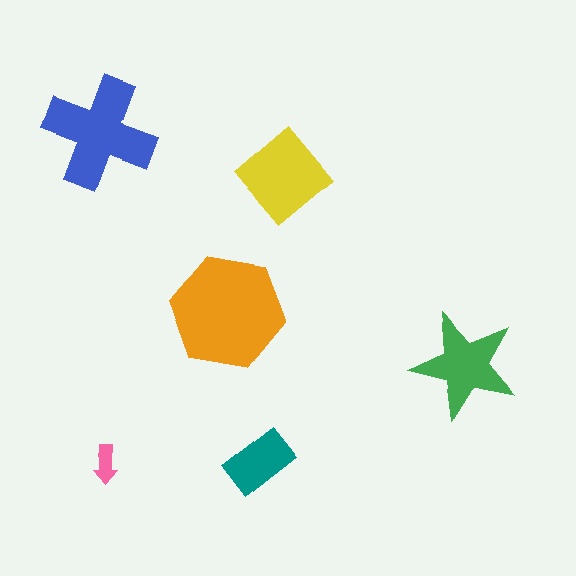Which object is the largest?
The orange hexagon.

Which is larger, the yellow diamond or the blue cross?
The blue cross.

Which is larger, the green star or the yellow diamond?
The yellow diamond.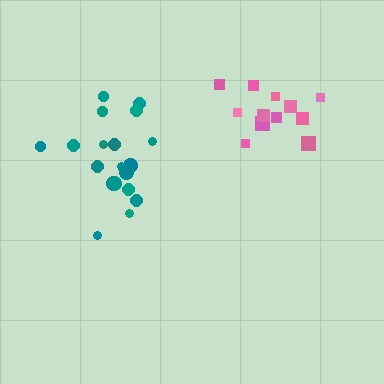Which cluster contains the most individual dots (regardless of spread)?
Teal (19).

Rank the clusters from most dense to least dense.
pink, teal.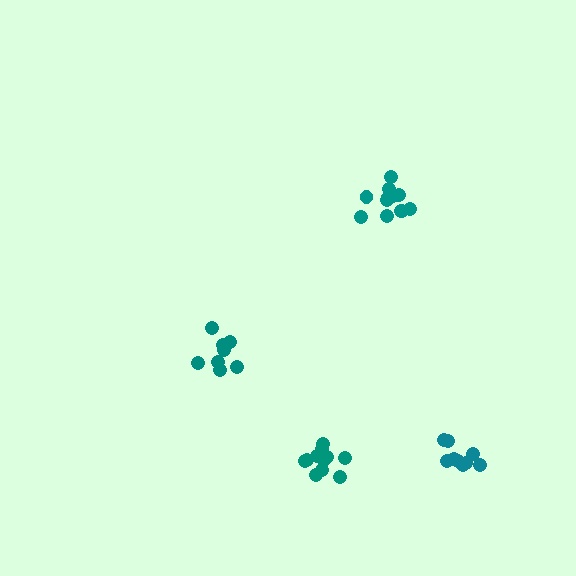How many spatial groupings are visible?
There are 4 spatial groupings.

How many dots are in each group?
Group 1: 8 dots, Group 2: 9 dots, Group 3: 12 dots, Group 4: 12 dots (41 total).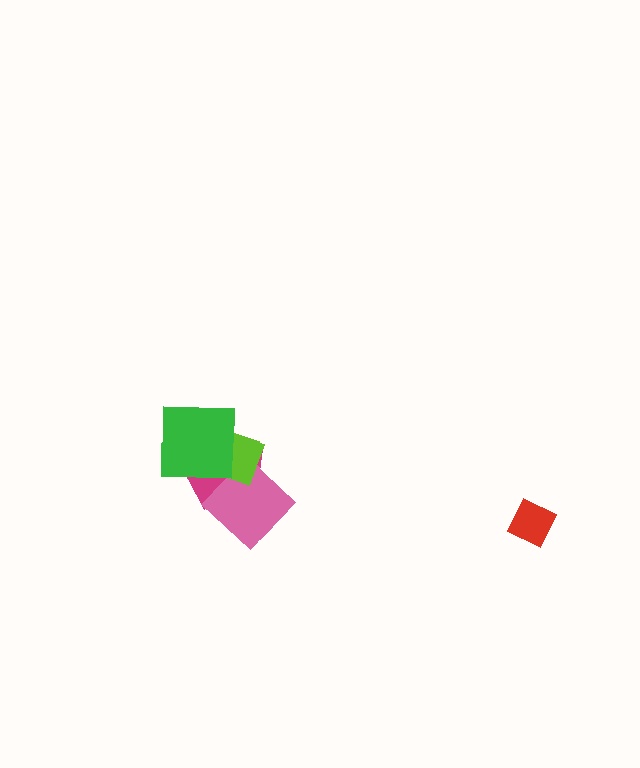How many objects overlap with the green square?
2 objects overlap with the green square.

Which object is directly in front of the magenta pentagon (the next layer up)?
The pink diamond is directly in front of the magenta pentagon.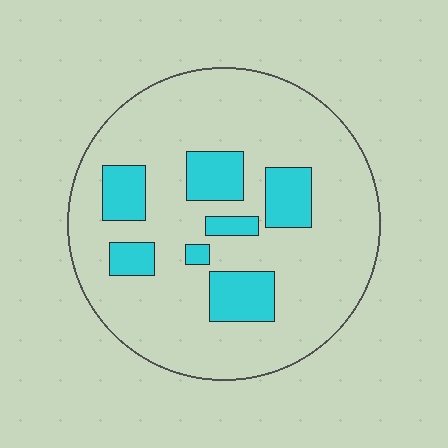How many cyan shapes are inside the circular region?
7.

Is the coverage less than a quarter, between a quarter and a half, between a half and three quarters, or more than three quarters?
Less than a quarter.